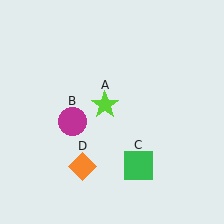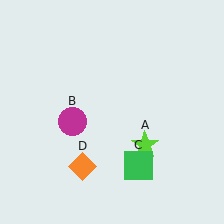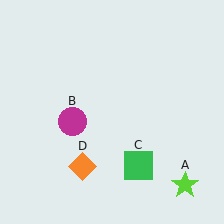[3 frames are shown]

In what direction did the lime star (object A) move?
The lime star (object A) moved down and to the right.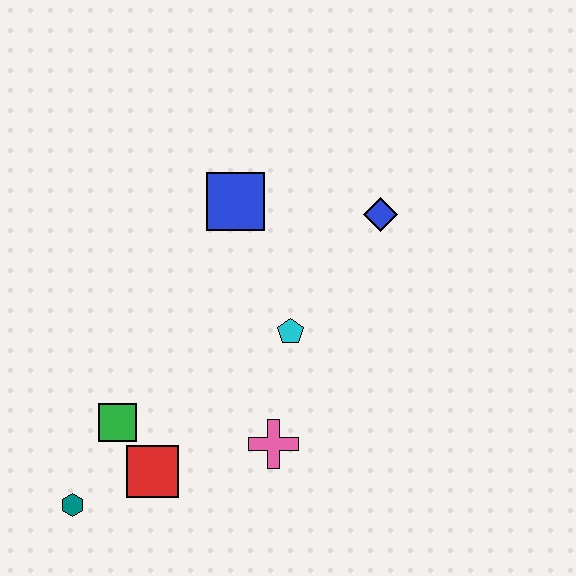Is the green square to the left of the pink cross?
Yes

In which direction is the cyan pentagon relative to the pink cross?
The cyan pentagon is above the pink cross.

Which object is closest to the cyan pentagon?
The pink cross is closest to the cyan pentagon.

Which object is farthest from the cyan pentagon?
The teal hexagon is farthest from the cyan pentagon.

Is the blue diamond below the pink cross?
No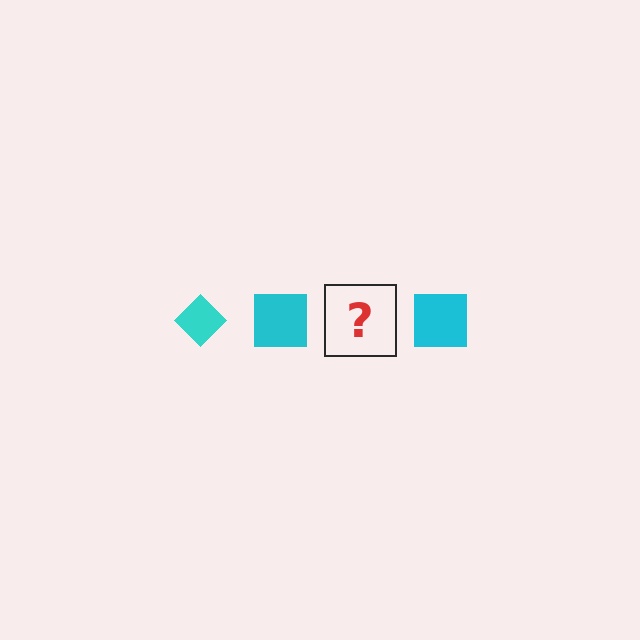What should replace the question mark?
The question mark should be replaced with a cyan diamond.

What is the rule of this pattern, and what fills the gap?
The rule is that the pattern cycles through diamond, square shapes in cyan. The gap should be filled with a cyan diamond.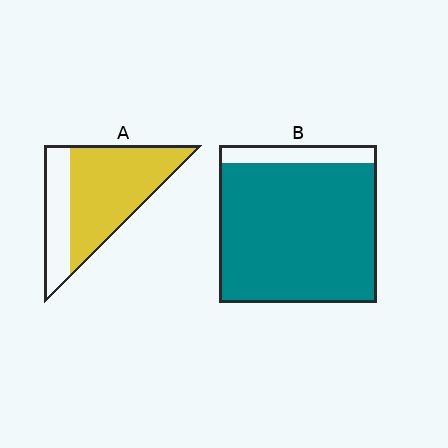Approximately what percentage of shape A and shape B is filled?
A is approximately 70% and B is approximately 90%.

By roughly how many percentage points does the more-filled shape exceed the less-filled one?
By roughly 20 percentage points (B over A).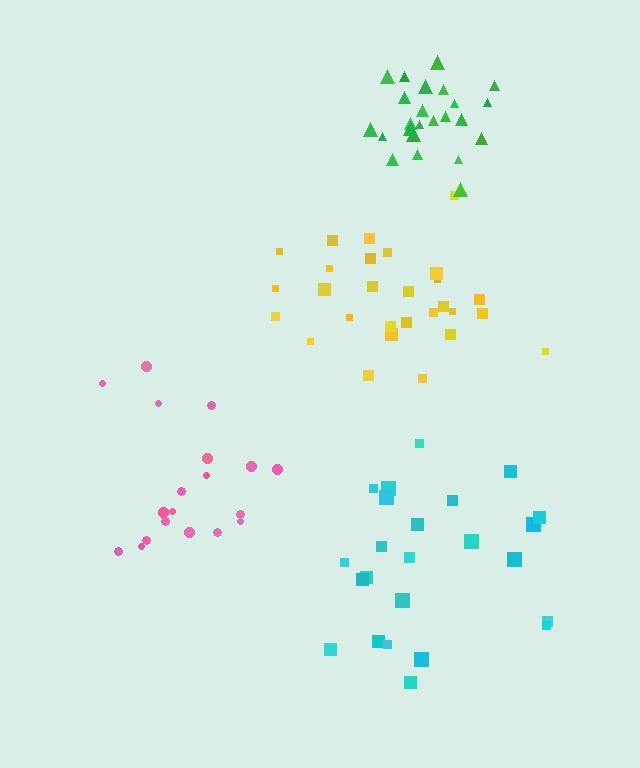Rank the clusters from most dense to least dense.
green, pink, yellow, cyan.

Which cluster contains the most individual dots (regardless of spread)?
Yellow (28).